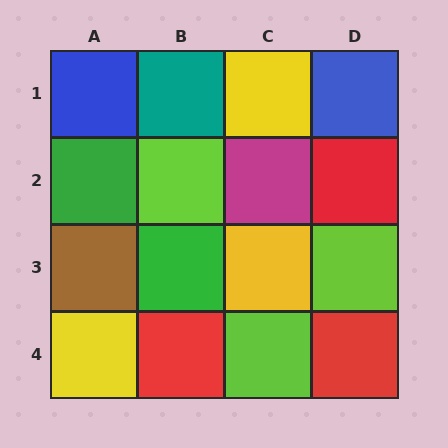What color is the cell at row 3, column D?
Lime.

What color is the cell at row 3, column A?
Brown.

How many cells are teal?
1 cell is teal.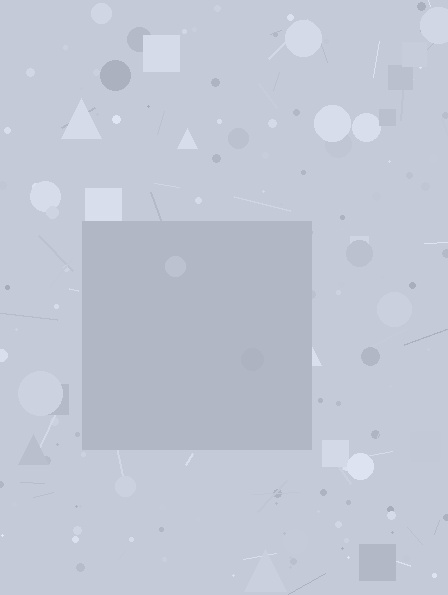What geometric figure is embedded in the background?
A square is embedded in the background.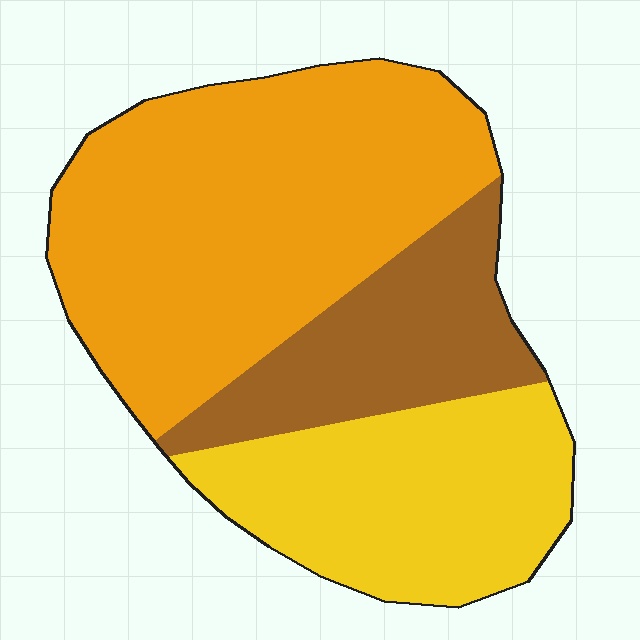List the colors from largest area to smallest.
From largest to smallest: orange, yellow, brown.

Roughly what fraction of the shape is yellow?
Yellow covers 29% of the shape.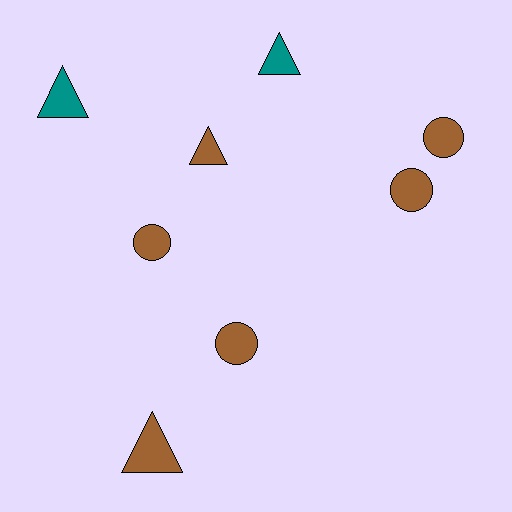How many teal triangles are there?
There are 2 teal triangles.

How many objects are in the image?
There are 8 objects.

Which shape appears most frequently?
Circle, with 4 objects.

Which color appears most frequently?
Brown, with 6 objects.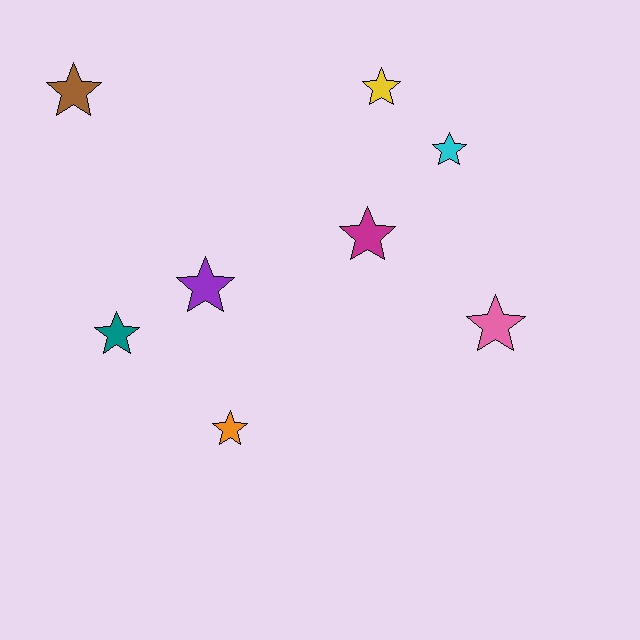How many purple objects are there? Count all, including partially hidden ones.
There is 1 purple object.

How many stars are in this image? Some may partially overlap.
There are 8 stars.